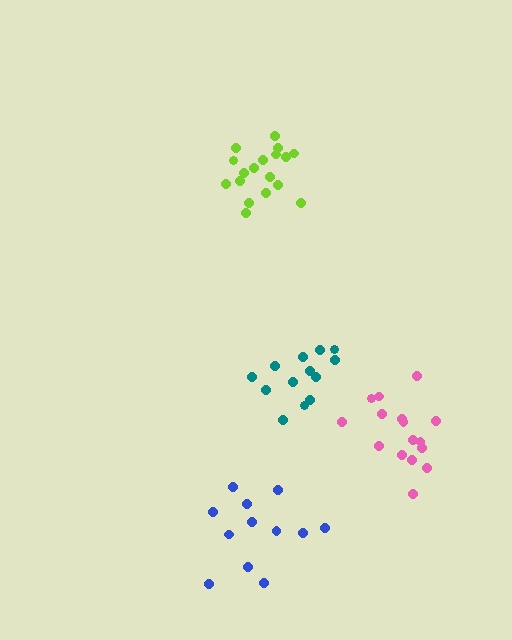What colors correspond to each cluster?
The clusters are colored: teal, blue, lime, pink.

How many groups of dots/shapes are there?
There are 4 groups.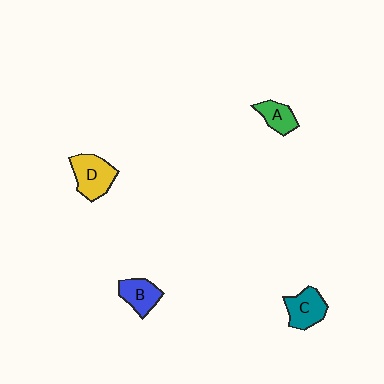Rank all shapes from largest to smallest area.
From largest to smallest: D (yellow), C (teal), B (blue), A (green).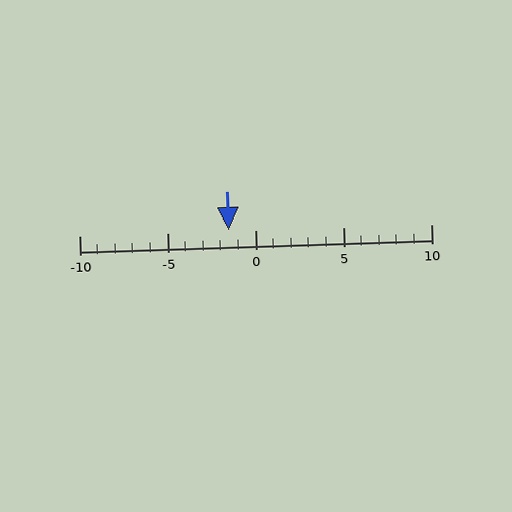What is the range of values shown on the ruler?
The ruler shows values from -10 to 10.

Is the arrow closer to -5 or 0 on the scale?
The arrow is closer to 0.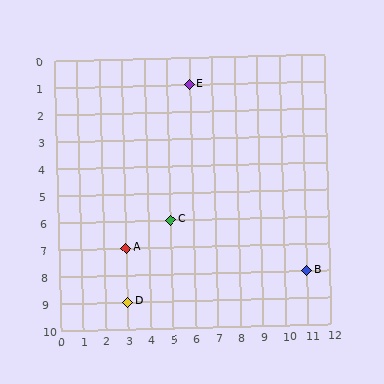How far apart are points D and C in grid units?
Points D and C are 2 columns and 3 rows apart (about 3.6 grid units diagonally).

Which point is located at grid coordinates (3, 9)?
Point D is at (3, 9).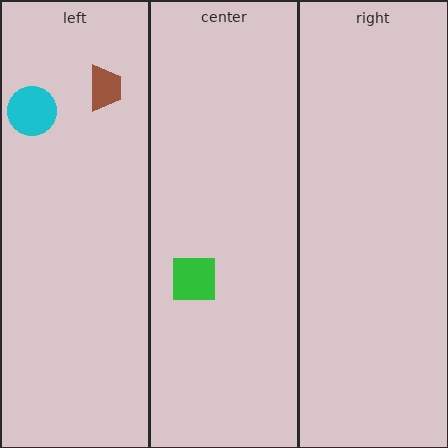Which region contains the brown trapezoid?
The left region.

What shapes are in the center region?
The green square.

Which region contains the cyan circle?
The left region.